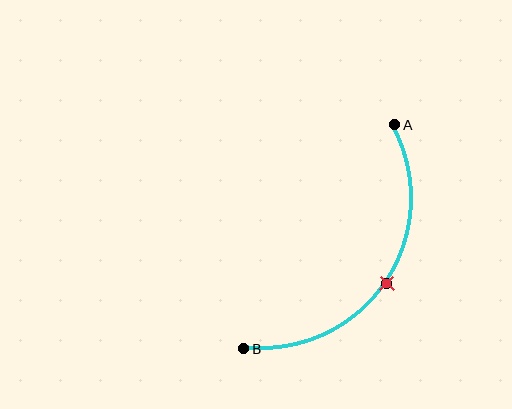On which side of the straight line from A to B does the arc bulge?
The arc bulges below and to the right of the straight line connecting A and B.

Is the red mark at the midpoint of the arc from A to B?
Yes. The red mark lies on the arc at equal arc-length from both A and B — it is the arc midpoint.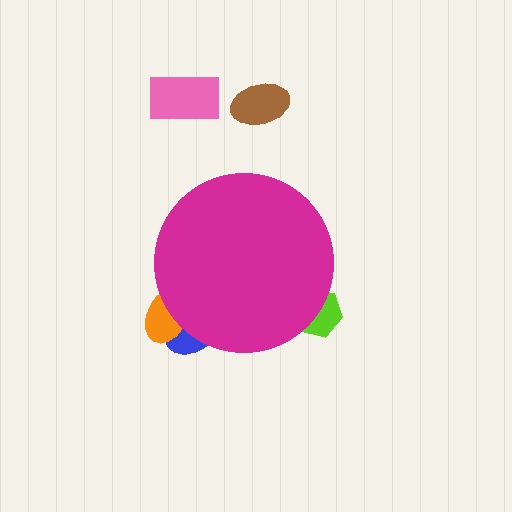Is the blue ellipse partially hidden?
Yes, the blue ellipse is partially hidden behind the magenta circle.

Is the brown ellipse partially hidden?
No, the brown ellipse is fully visible.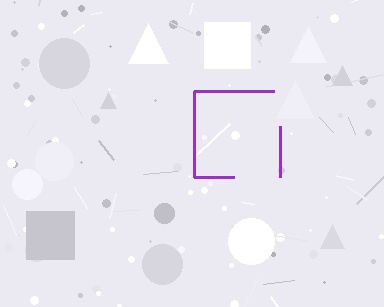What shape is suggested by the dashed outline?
The dashed outline suggests a square.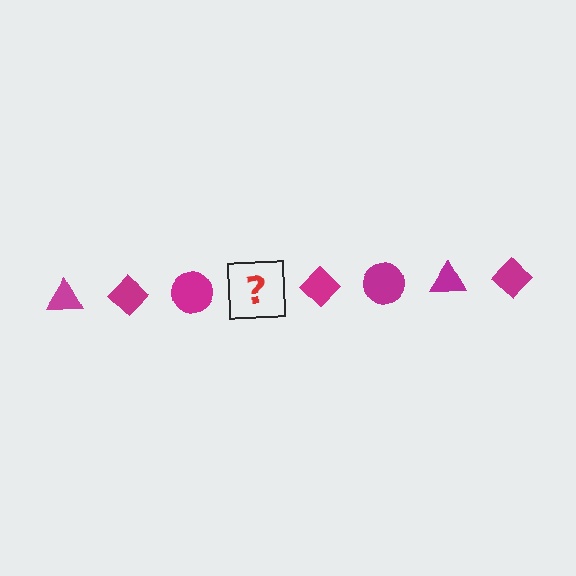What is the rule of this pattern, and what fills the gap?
The rule is that the pattern cycles through triangle, diamond, circle shapes in magenta. The gap should be filled with a magenta triangle.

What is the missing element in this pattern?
The missing element is a magenta triangle.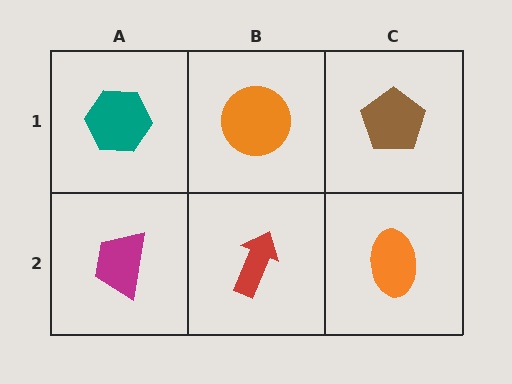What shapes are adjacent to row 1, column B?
A red arrow (row 2, column B), a teal hexagon (row 1, column A), a brown pentagon (row 1, column C).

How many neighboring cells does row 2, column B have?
3.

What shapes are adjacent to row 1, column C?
An orange ellipse (row 2, column C), an orange circle (row 1, column B).